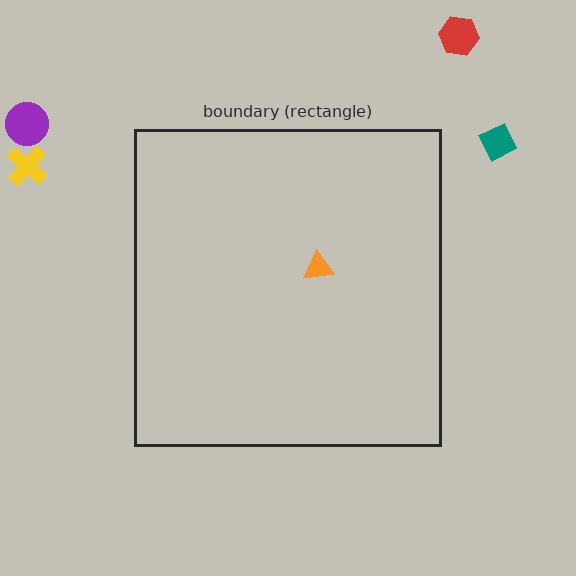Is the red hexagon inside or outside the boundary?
Outside.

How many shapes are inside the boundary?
1 inside, 4 outside.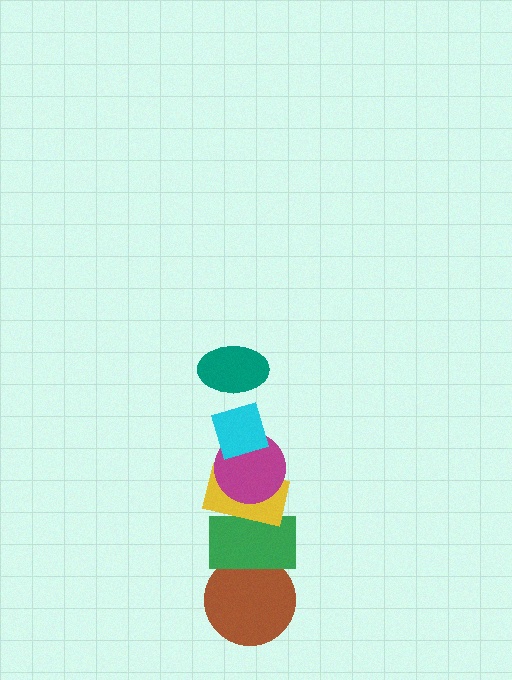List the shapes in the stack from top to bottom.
From top to bottom: the teal ellipse, the cyan diamond, the magenta circle, the yellow rectangle, the green rectangle, the brown circle.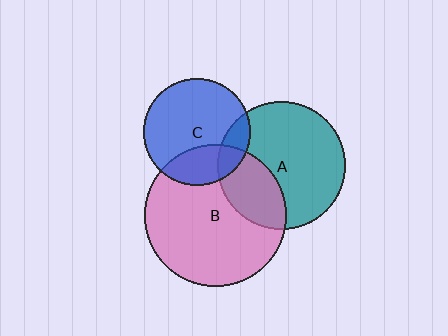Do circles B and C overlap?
Yes.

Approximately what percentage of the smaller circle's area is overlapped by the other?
Approximately 25%.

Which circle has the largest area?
Circle B (pink).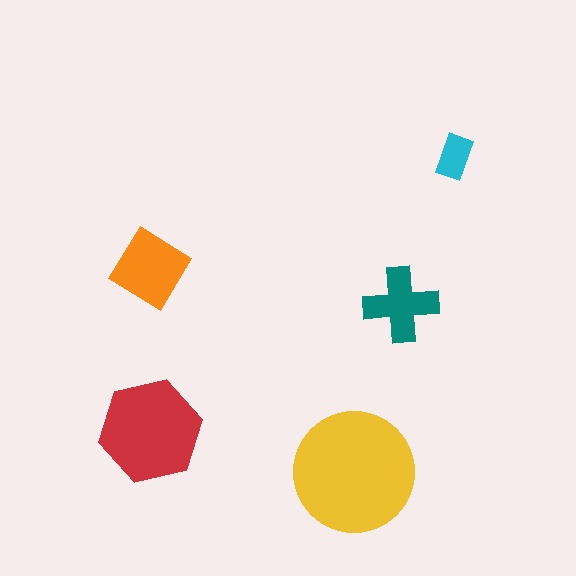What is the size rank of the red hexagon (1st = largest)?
2nd.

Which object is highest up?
The cyan rectangle is topmost.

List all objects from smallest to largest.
The cyan rectangle, the teal cross, the orange diamond, the red hexagon, the yellow circle.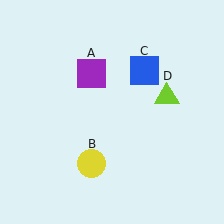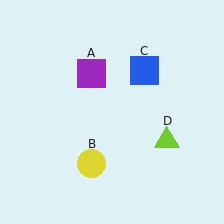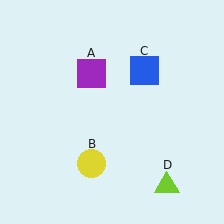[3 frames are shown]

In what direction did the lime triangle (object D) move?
The lime triangle (object D) moved down.